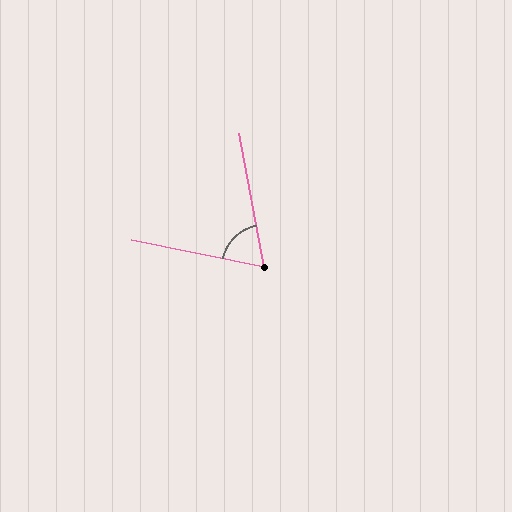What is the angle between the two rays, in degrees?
Approximately 68 degrees.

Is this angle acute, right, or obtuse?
It is acute.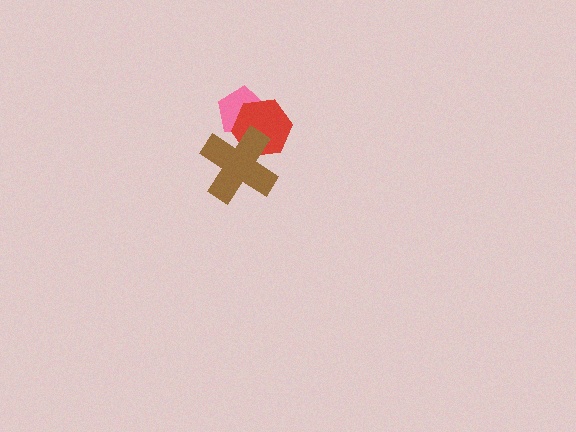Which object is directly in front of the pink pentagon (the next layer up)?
The red hexagon is directly in front of the pink pentagon.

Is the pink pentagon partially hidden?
Yes, it is partially covered by another shape.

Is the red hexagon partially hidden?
Yes, it is partially covered by another shape.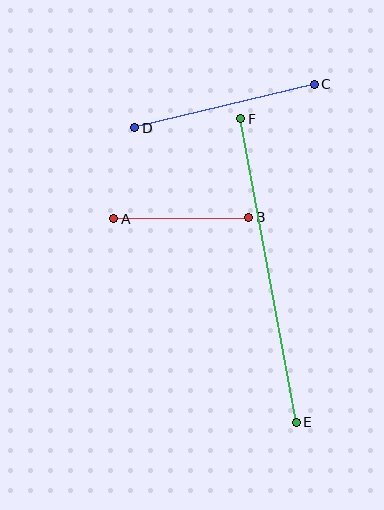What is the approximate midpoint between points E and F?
The midpoint is at approximately (269, 271) pixels.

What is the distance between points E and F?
The distance is approximately 309 pixels.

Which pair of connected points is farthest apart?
Points E and F are farthest apart.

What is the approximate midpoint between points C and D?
The midpoint is at approximately (224, 106) pixels.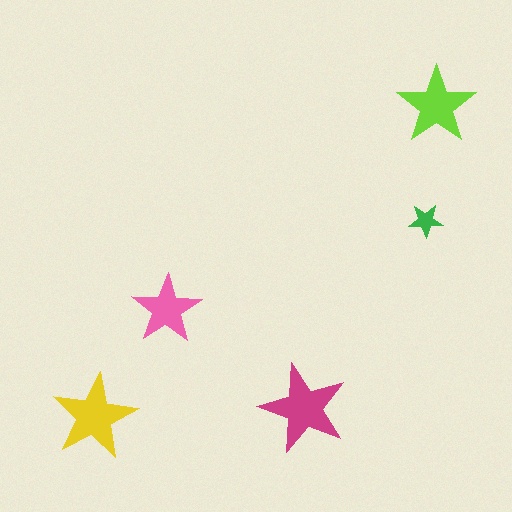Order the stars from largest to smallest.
the magenta one, the yellow one, the lime one, the pink one, the green one.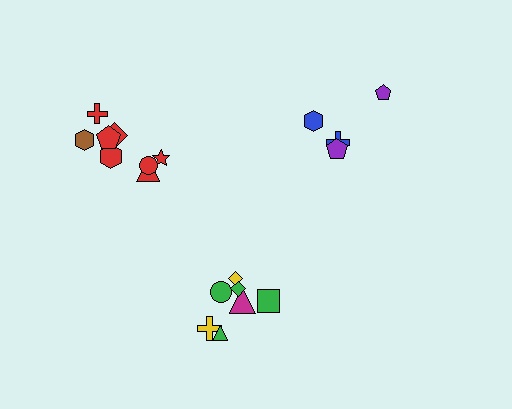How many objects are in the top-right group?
There are 4 objects.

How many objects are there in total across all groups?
There are 19 objects.